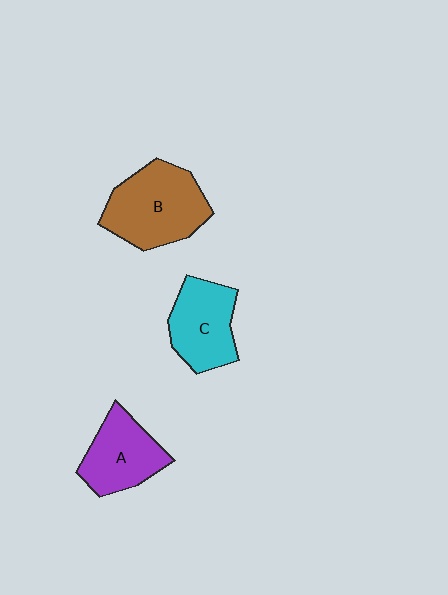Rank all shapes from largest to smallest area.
From largest to smallest: B (brown), C (cyan), A (purple).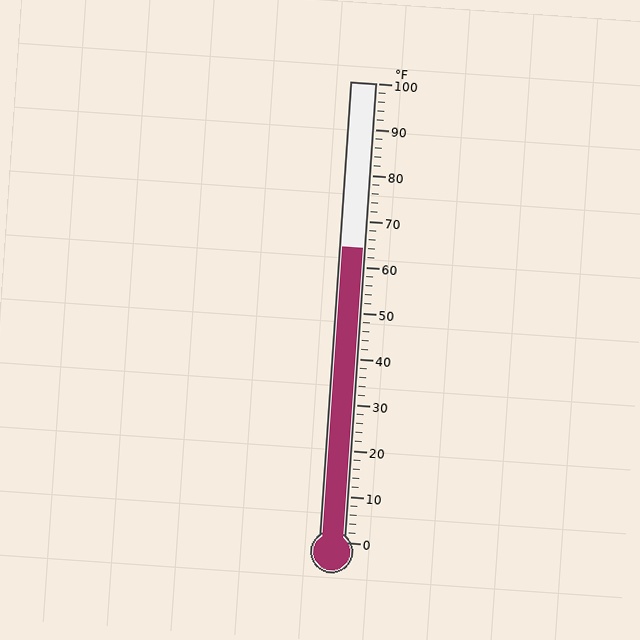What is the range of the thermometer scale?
The thermometer scale ranges from 0°F to 100°F.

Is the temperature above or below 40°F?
The temperature is above 40°F.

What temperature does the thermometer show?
The thermometer shows approximately 64°F.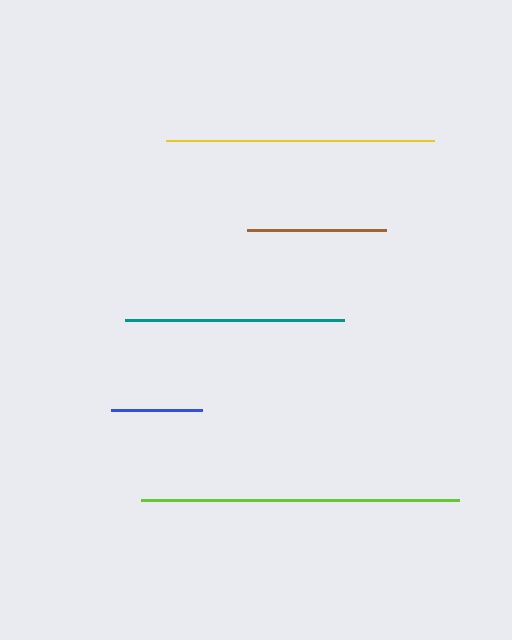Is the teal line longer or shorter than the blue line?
The teal line is longer than the blue line.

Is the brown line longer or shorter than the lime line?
The lime line is longer than the brown line.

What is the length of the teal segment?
The teal segment is approximately 219 pixels long.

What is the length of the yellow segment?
The yellow segment is approximately 268 pixels long.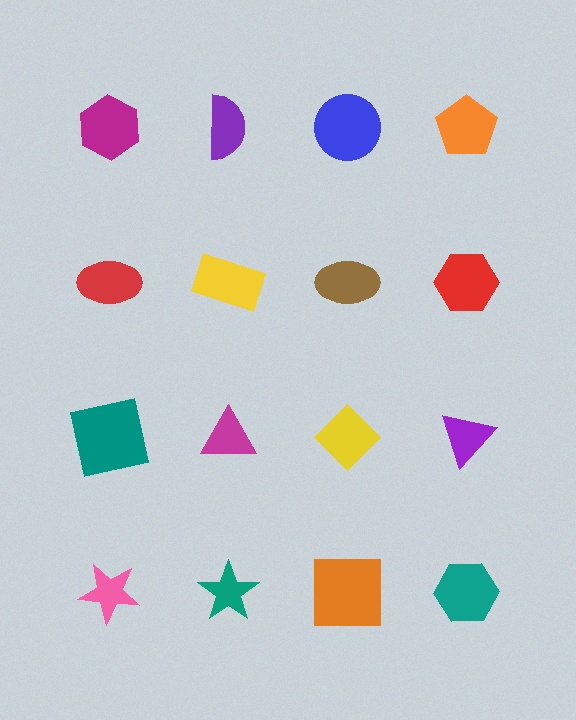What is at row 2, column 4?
A red hexagon.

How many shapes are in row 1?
4 shapes.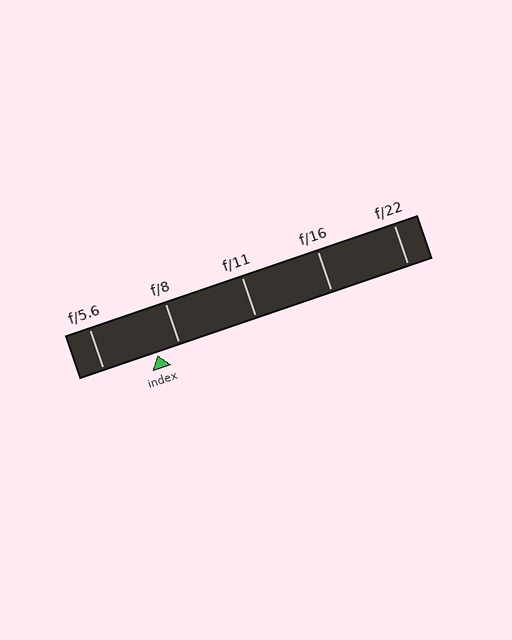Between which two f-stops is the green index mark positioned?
The index mark is between f/5.6 and f/8.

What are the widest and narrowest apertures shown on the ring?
The widest aperture shown is f/5.6 and the narrowest is f/22.